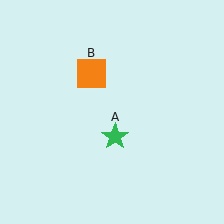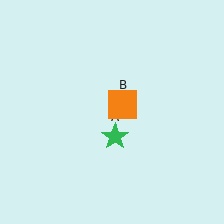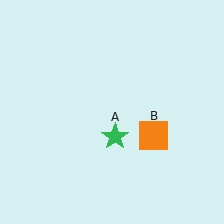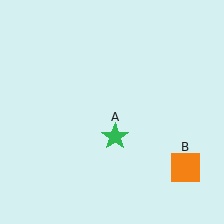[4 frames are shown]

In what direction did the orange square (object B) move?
The orange square (object B) moved down and to the right.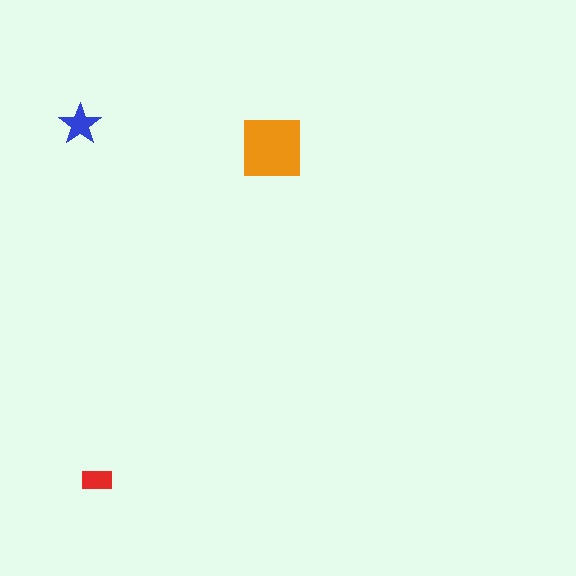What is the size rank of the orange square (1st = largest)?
1st.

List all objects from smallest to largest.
The red rectangle, the blue star, the orange square.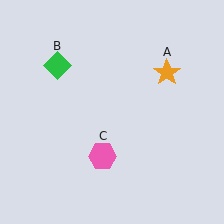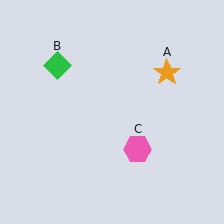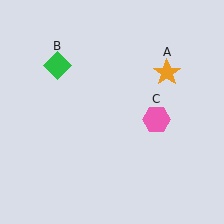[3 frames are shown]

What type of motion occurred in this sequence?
The pink hexagon (object C) rotated counterclockwise around the center of the scene.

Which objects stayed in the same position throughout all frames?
Orange star (object A) and green diamond (object B) remained stationary.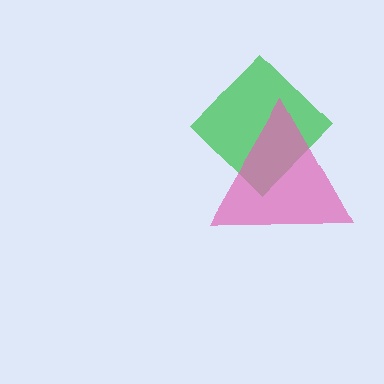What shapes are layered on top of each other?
The layered shapes are: a green diamond, a pink triangle.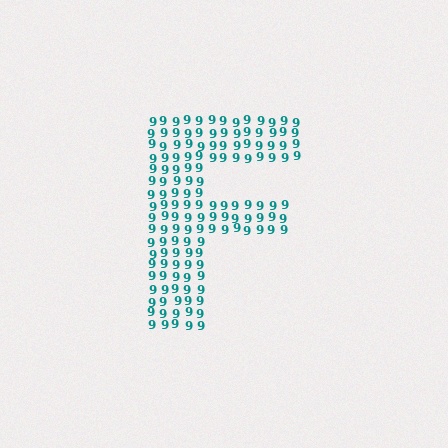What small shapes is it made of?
It is made of small digit 9's.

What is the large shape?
The large shape is the letter F.